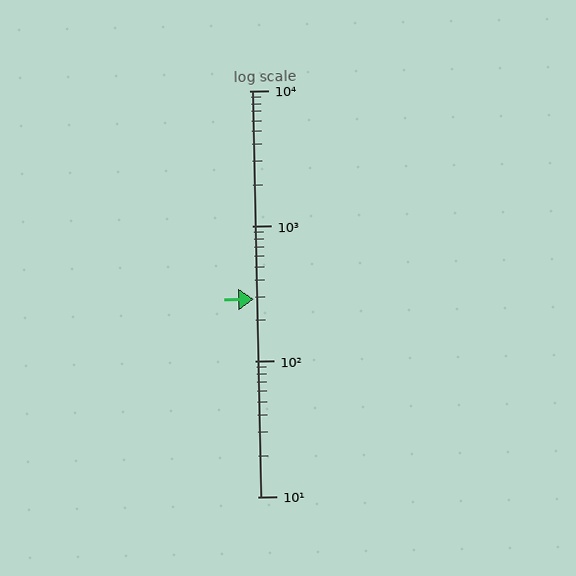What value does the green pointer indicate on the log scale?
The pointer indicates approximately 290.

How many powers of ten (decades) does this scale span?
The scale spans 3 decades, from 10 to 10000.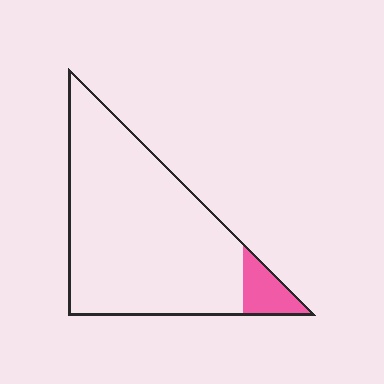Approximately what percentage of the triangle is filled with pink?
Approximately 10%.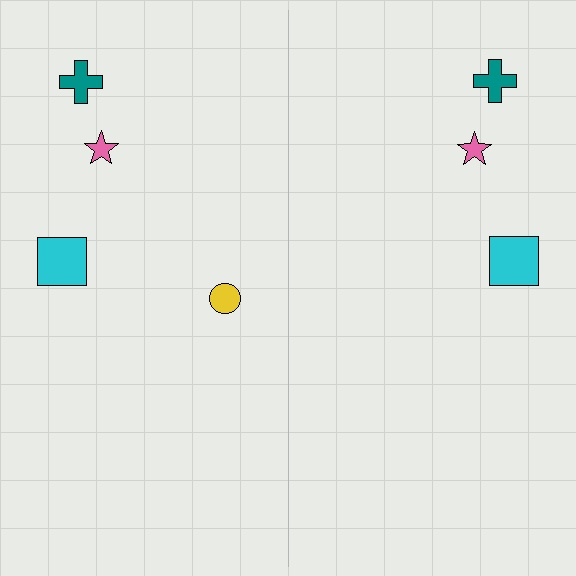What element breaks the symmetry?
A yellow circle is missing from the right side.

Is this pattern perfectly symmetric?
No, the pattern is not perfectly symmetric. A yellow circle is missing from the right side.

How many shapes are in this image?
There are 7 shapes in this image.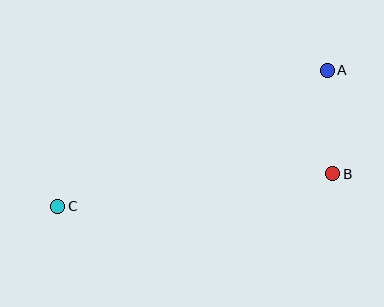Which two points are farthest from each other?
Points A and C are farthest from each other.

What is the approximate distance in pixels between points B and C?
The distance between B and C is approximately 277 pixels.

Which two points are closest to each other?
Points A and B are closest to each other.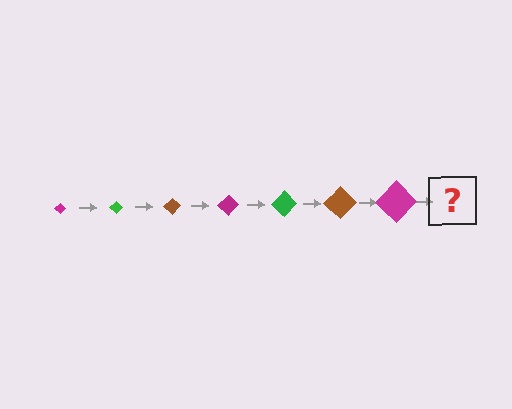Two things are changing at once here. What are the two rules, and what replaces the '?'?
The two rules are that the diamond grows larger each step and the color cycles through magenta, green, and brown. The '?' should be a green diamond, larger than the previous one.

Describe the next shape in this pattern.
It should be a green diamond, larger than the previous one.